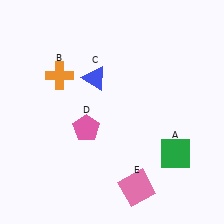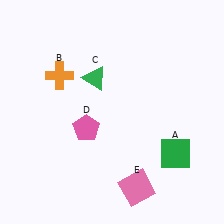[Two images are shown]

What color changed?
The triangle (C) changed from blue in Image 1 to green in Image 2.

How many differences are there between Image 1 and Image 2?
There is 1 difference between the two images.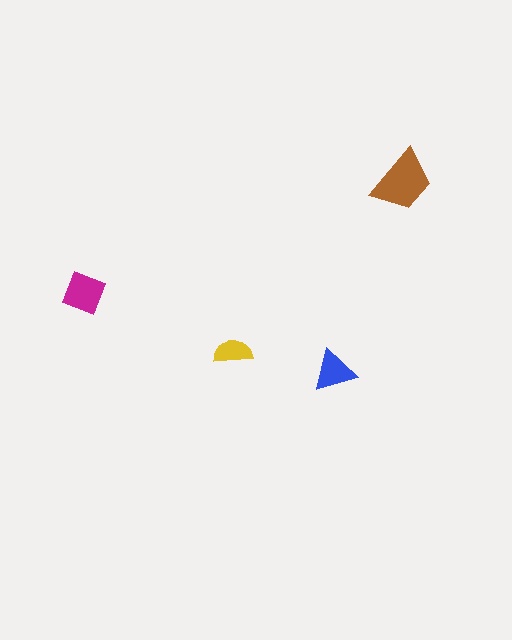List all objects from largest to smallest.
The brown trapezoid, the magenta square, the blue triangle, the yellow semicircle.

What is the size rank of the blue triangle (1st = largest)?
3rd.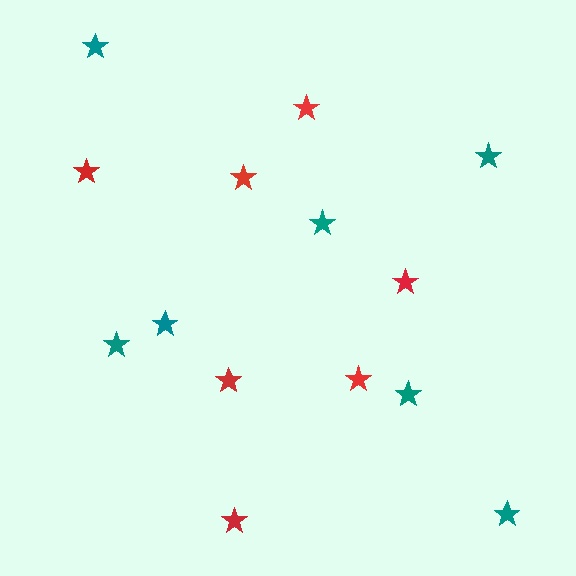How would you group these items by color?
There are 2 groups: one group of red stars (7) and one group of teal stars (7).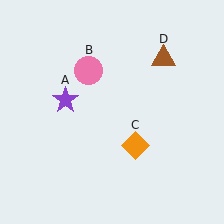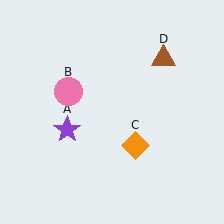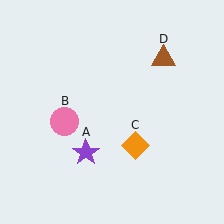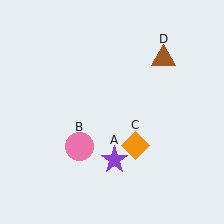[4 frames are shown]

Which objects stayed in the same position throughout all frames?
Orange diamond (object C) and brown triangle (object D) remained stationary.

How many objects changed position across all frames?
2 objects changed position: purple star (object A), pink circle (object B).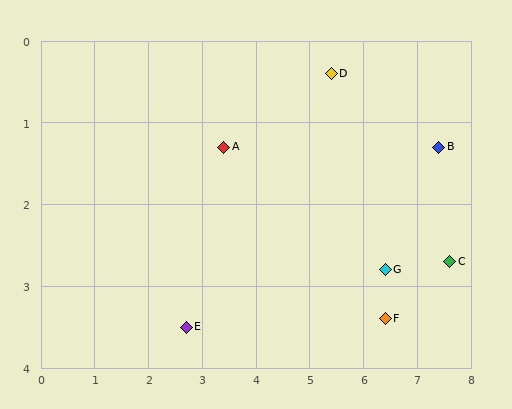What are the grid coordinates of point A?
Point A is at approximately (3.4, 1.3).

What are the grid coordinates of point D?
Point D is at approximately (5.4, 0.4).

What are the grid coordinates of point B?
Point B is at approximately (7.4, 1.3).